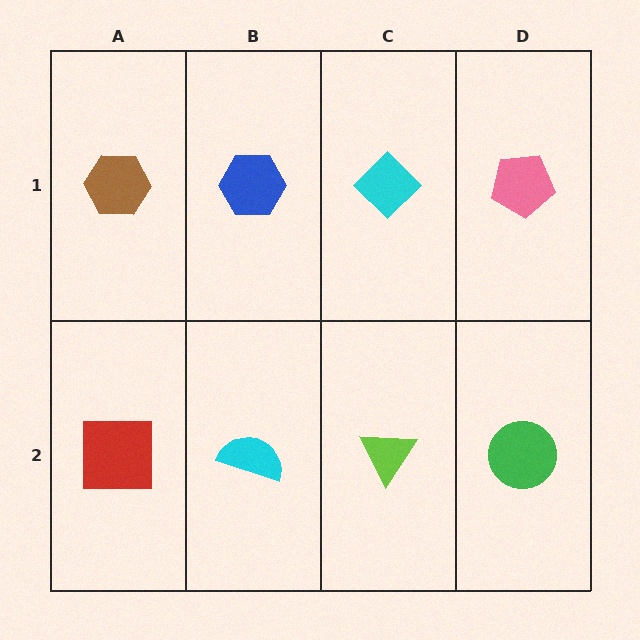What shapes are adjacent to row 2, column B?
A blue hexagon (row 1, column B), a red square (row 2, column A), a lime triangle (row 2, column C).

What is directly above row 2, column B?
A blue hexagon.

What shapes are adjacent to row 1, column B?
A cyan semicircle (row 2, column B), a brown hexagon (row 1, column A), a cyan diamond (row 1, column C).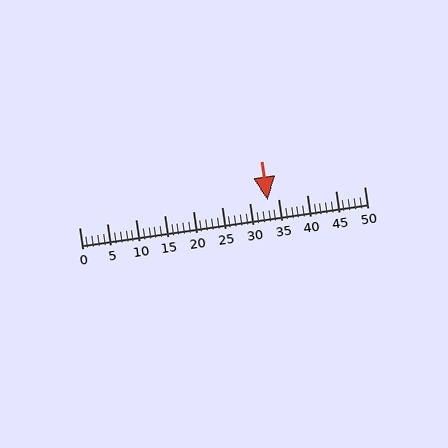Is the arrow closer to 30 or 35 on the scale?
The arrow is closer to 35.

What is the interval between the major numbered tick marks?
The major tick marks are spaced 5 units apart.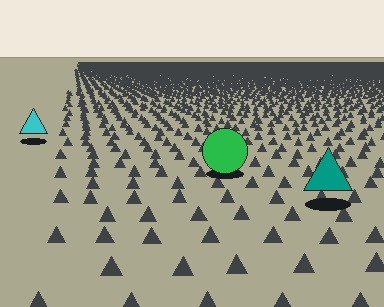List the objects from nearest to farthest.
From nearest to farthest: the teal triangle, the green circle, the cyan triangle.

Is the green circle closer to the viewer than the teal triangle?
No. The teal triangle is closer — you can tell from the texture gradient: the ground texture is coarser near it.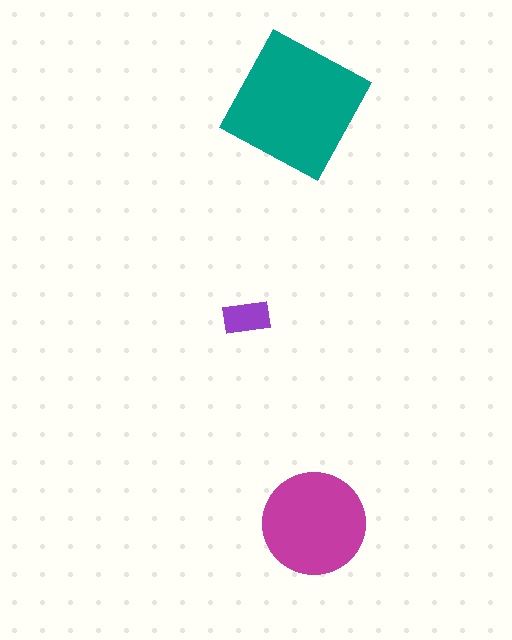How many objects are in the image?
There are 3 objects in the image.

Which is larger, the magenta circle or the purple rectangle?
The magenta circle.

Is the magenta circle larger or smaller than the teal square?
Smaller.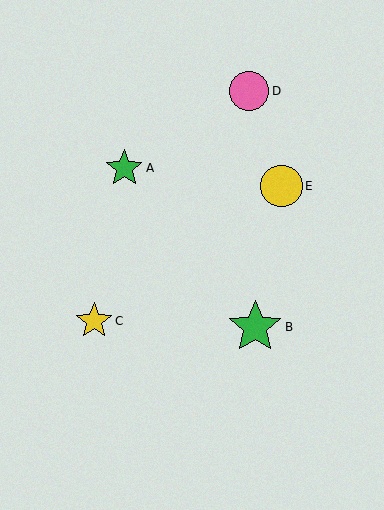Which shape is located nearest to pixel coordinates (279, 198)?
The yellow circle (labeled E) at (281, 186) is nearest to that location.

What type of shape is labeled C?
Shape C is a yellow star.